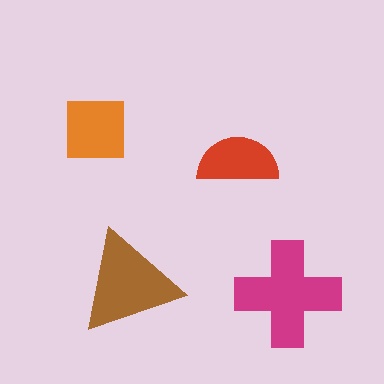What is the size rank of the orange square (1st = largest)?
3rd.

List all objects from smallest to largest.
The red semicircle, the orange square, the brown triangle, the magenta cross.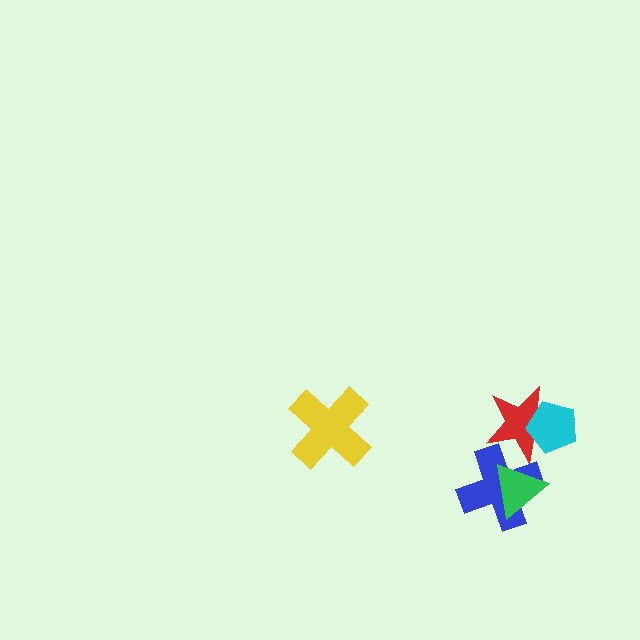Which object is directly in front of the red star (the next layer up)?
The cyan pentagon is directly in front of the red star.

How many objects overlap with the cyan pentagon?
1 object overlaps with the cyan pentagon.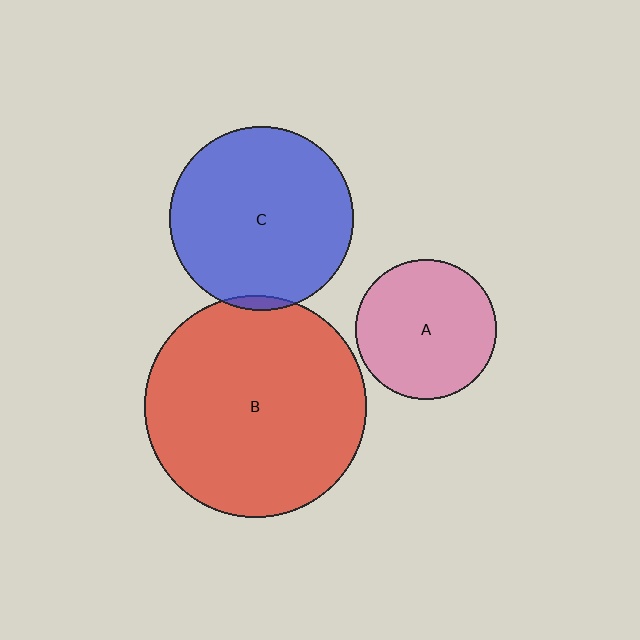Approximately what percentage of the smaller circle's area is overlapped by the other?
Approximately 5%.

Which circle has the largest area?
Circle B (red).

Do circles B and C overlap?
Yes.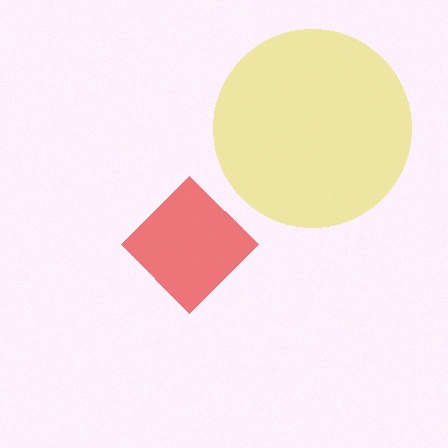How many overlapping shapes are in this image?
There are 2 overlapping shapes in the image.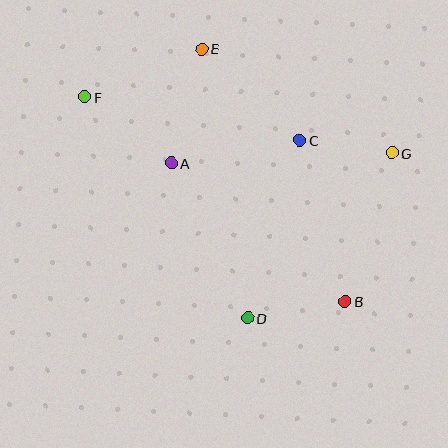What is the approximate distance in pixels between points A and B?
The distance between A and B is approximately 222 pixels.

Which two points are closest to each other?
Points C and G are closest to each other.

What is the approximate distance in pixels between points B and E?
The distance between B and E is approximately 290 pixels.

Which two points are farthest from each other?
Points B and F are farthest from each other.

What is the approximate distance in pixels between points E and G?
The distance between E and G is approximately 216 pixels.